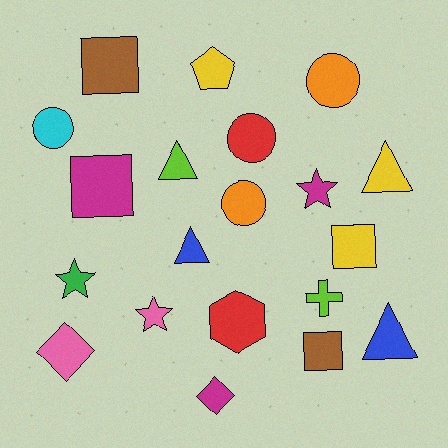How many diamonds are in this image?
There are 2 diamonds.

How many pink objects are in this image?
There are 2 pink objects.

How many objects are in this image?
There are 20 objects.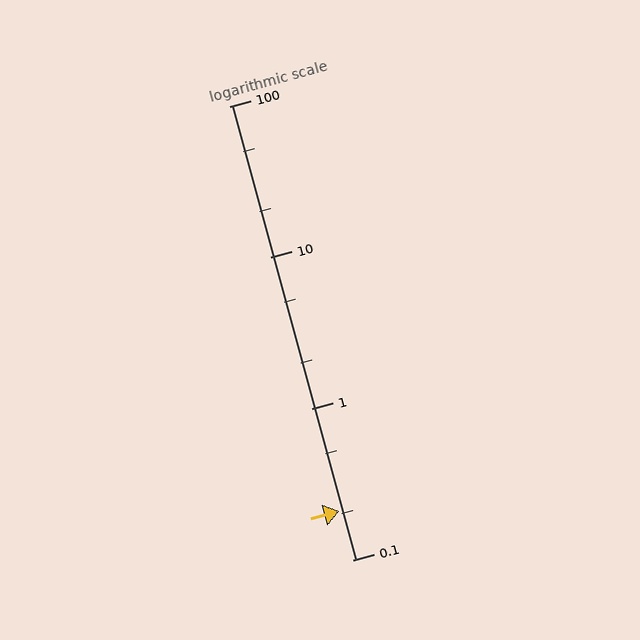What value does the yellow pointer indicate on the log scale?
The pointer indicates approximately 0.21.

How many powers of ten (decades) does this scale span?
The scale spans 3 decades, from 0.1 to 100.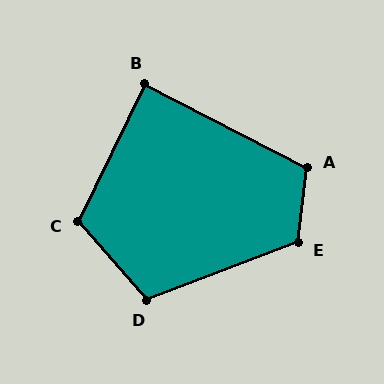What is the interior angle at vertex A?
Approximately 111 degrees (obtuse).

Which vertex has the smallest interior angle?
B, at approximately 89 degrees.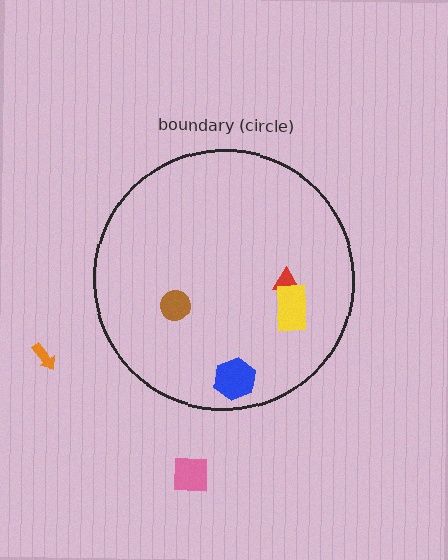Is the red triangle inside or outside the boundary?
Inside.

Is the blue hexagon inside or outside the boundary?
Inside.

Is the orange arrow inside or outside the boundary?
Outside.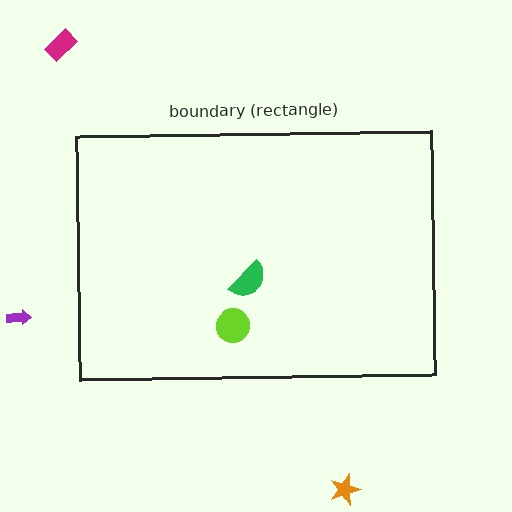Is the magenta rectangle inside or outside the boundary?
Outside.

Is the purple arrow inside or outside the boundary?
Outside.